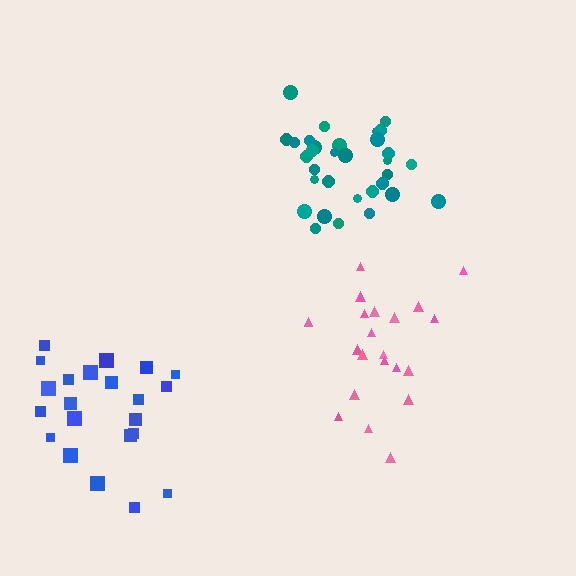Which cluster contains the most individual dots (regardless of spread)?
Teal (32).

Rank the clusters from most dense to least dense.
teal, pink, blue.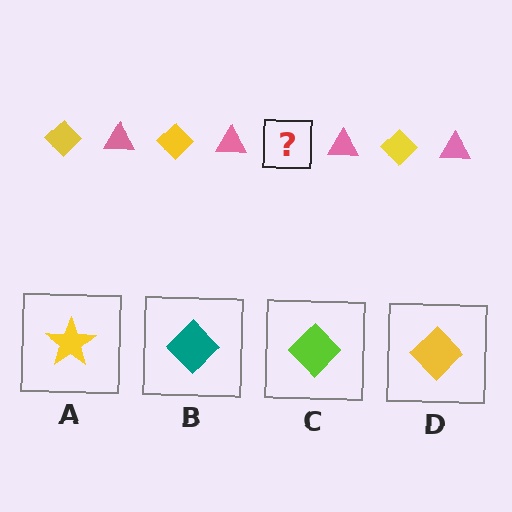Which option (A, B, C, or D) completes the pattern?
D.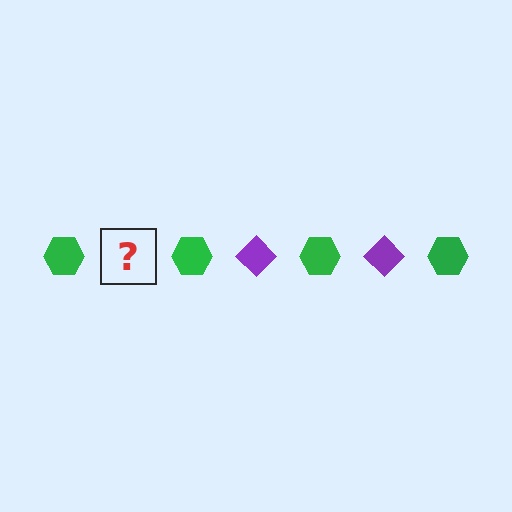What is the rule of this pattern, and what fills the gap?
The rule is that the pattern alternates between green hexagon and purple diamond. The gap should be filled with a purple diamond.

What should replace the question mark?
The question mark should be replaced with a purple diamond.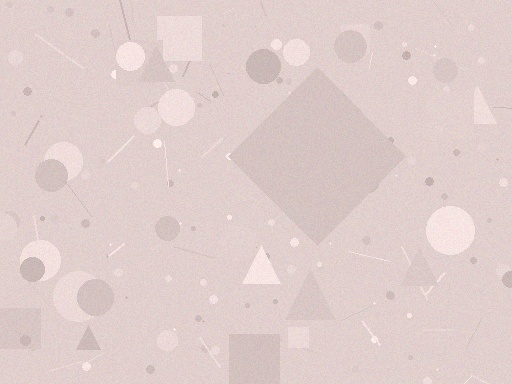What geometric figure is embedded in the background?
A diamond is embedded in the background.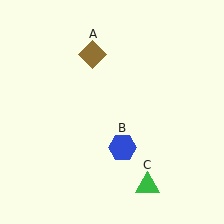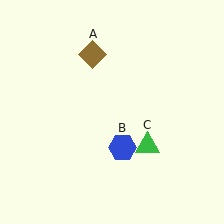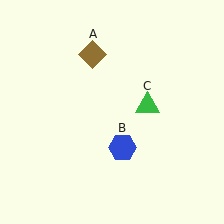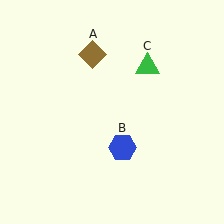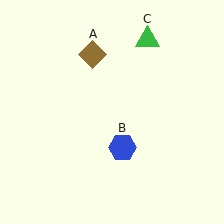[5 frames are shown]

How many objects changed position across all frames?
1 object changed position: green triangle (object C).